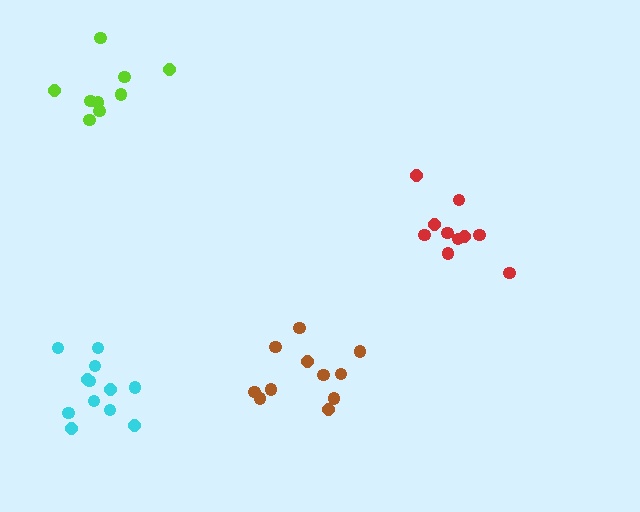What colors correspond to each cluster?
The clusters are colored: lime, brown, red, cyan.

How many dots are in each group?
Group 1: 9 dots, Group 2: 11 dots, Group 3: 10 dots, Group 4: 12 dots (42 total).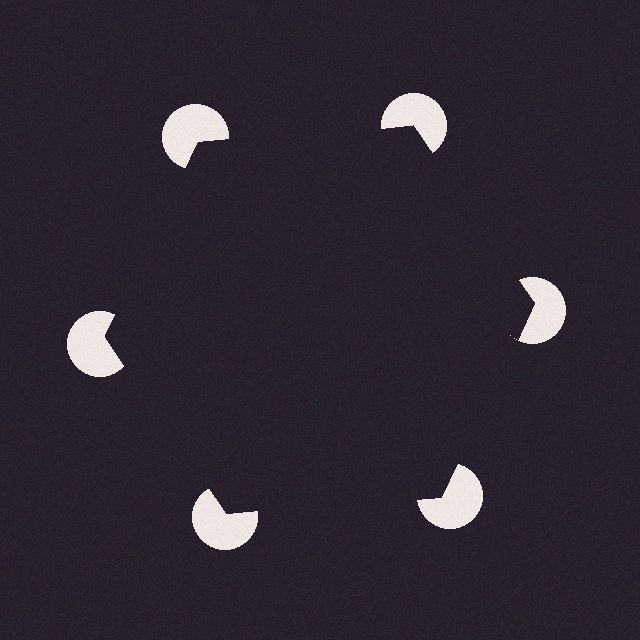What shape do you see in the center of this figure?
An illusory hexagon — its edges are inferred from the aligned wedge cuts in the pac-man discs, not physically drawn.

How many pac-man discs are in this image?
There are 6 — one at each vertex of the illusory hexagon.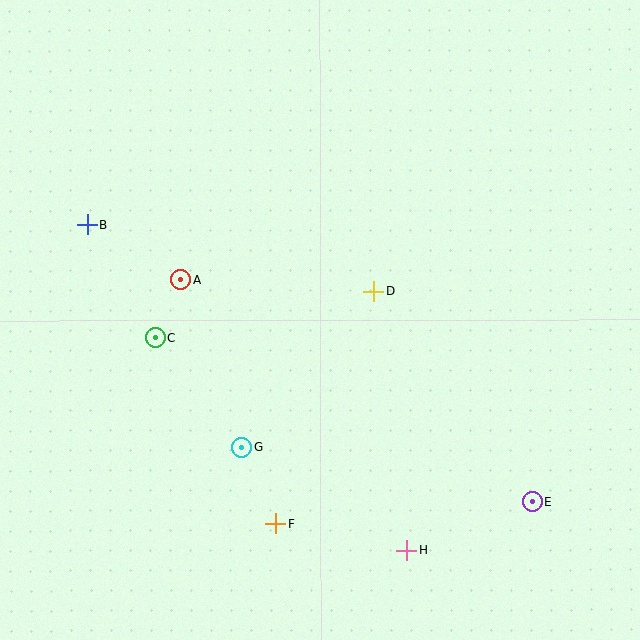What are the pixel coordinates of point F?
Point F is at (276, 524).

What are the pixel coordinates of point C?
Point C is at (155, 338).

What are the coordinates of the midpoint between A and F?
The midpoint between A and F is at (229, 402).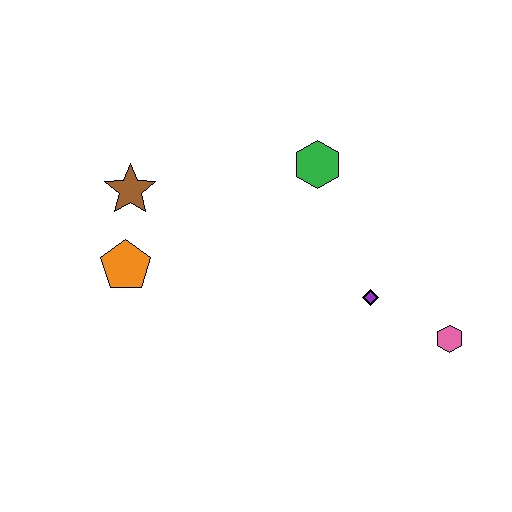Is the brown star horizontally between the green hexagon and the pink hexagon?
No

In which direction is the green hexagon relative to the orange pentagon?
The green hexagon is to the right of the orange pentagon.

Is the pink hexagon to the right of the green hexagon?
Yes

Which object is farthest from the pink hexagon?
The brown star is farthest from the pink hexagon.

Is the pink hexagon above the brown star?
No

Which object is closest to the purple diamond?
The pink hexagon is closest to the purple diamond.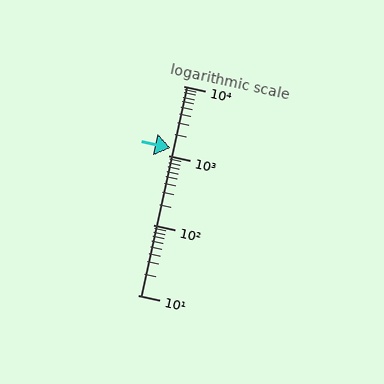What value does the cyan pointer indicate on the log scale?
The pointer indicates approximately 1300.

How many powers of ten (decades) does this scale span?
The scale spans 3 decades, from 10 to 10000.